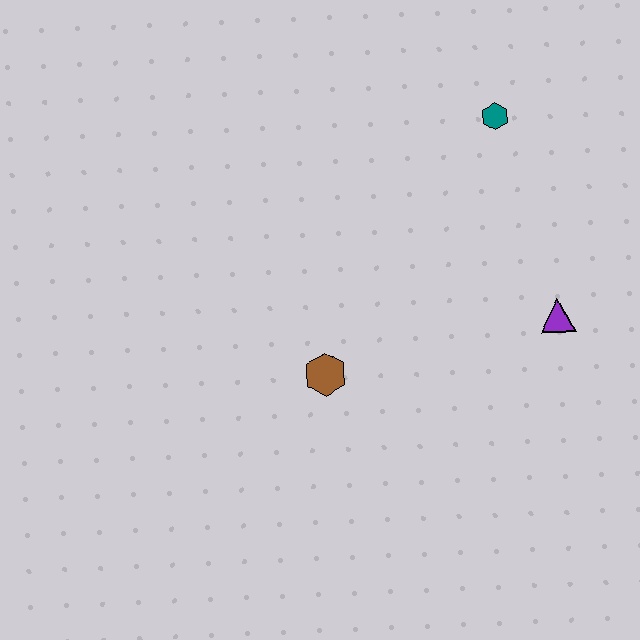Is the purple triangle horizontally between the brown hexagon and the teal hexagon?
No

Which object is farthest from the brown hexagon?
The teal hexagon is farthest from the brown hexagon.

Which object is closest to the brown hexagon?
The purple triangle is closest to the brown hexagon.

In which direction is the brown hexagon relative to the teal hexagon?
The brown hexagon is below the teal hexagon.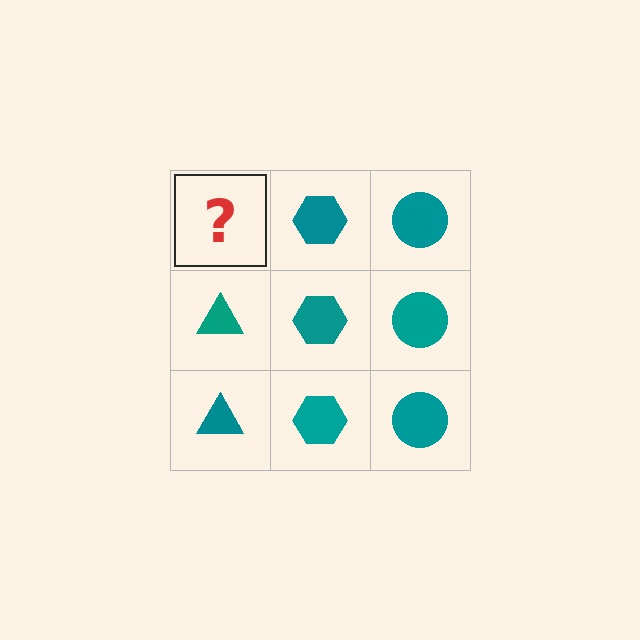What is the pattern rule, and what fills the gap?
The rule is that each column has a consistent shape. The gap should be filled with a teal triangle.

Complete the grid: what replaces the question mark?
The question mark should be replaced with a teal triangle.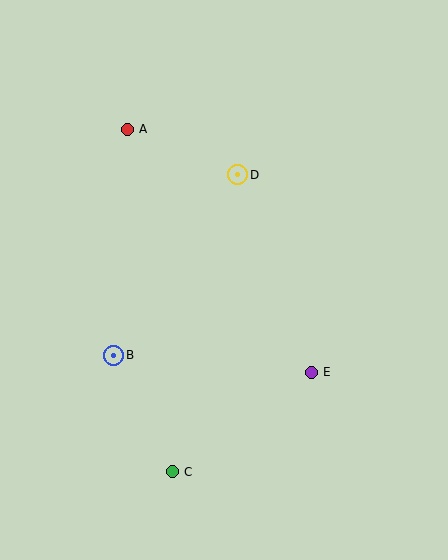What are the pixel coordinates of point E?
Point E is at (311, 372).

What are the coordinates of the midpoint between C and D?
The midpoint between C and D is at (205, 323).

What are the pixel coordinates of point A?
Point A is at (127, 129).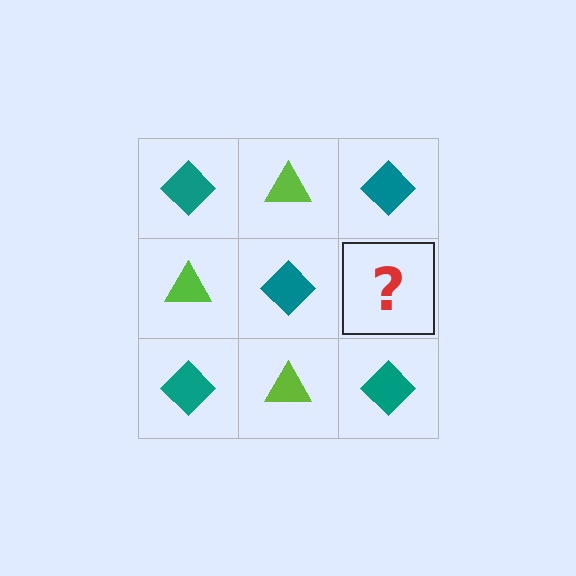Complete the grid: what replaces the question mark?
The question mark should be replaced with a lime triangle.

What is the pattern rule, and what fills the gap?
The rule is that it alternates teal diamond and lime triangle in a checkerboard pattern. The gap should be filled with a lime triangle.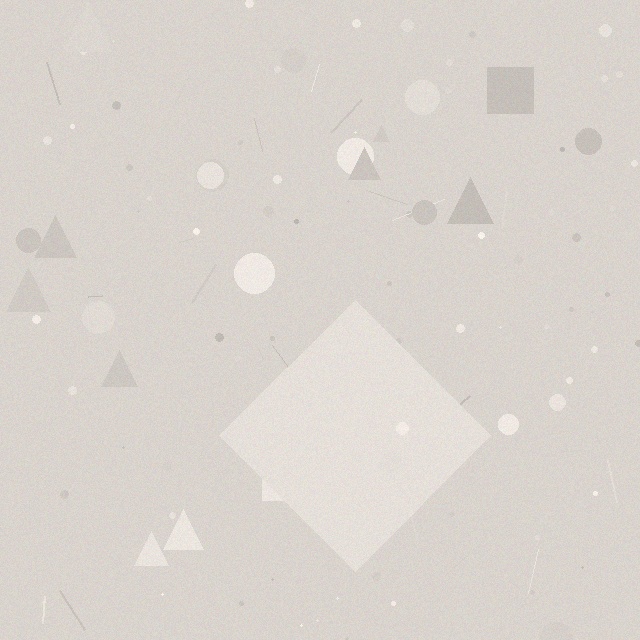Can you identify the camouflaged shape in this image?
The camouflaged shape is a diamond.